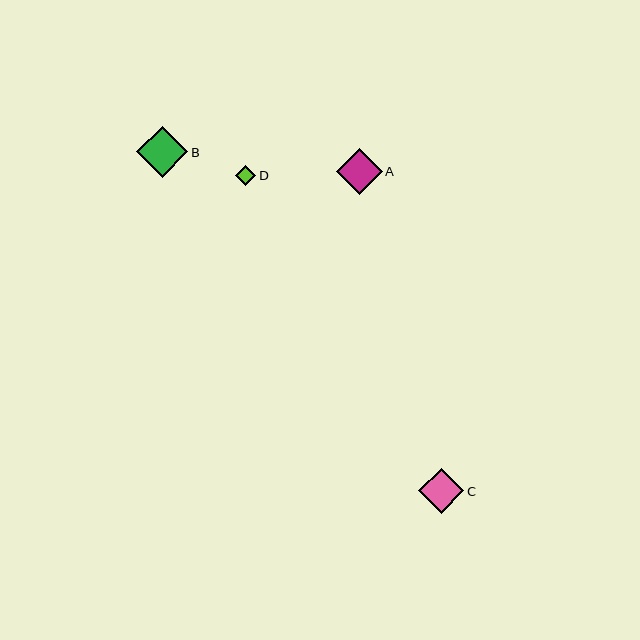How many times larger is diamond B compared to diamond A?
Diamond B is approximately 1.1 times the size of diamond A.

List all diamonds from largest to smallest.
From largest to smallest: B, A, C, D.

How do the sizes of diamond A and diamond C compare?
Diamond A and diamond C are approximately the same size.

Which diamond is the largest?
Diamond B is the largest with a size of approximately 51 pixels.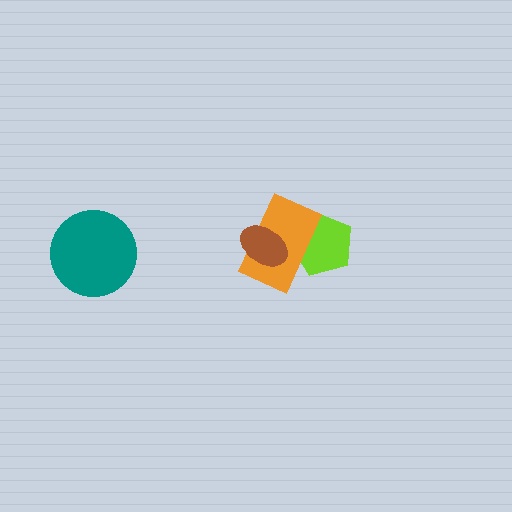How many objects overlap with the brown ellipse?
1 object overlaps with the brown ellipse.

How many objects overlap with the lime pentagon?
1 object overlaps with the lime pentagon.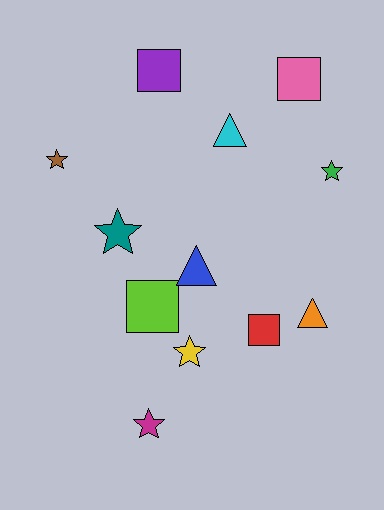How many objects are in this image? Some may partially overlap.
There are 12 objects.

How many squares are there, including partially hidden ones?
There are 4 squares.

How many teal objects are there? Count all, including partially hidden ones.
There is 1 teal object.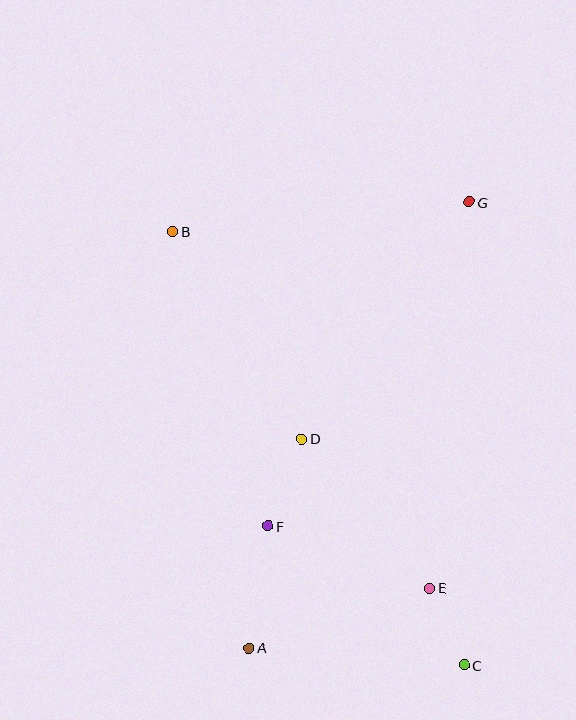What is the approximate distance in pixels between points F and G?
The distance between F and G is approximately 382 pixels.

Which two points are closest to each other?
Points C and E are closest to each other.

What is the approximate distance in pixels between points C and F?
The distance between C and F is approximately 241 pixels.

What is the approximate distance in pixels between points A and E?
The distance between A and E is approximately 190 pixels.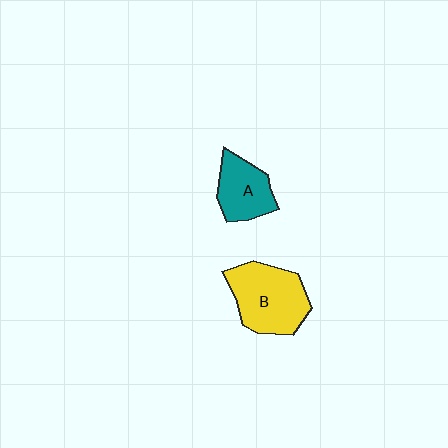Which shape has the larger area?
Shape B (yellow).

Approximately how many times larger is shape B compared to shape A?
Approximately 1.5 times.